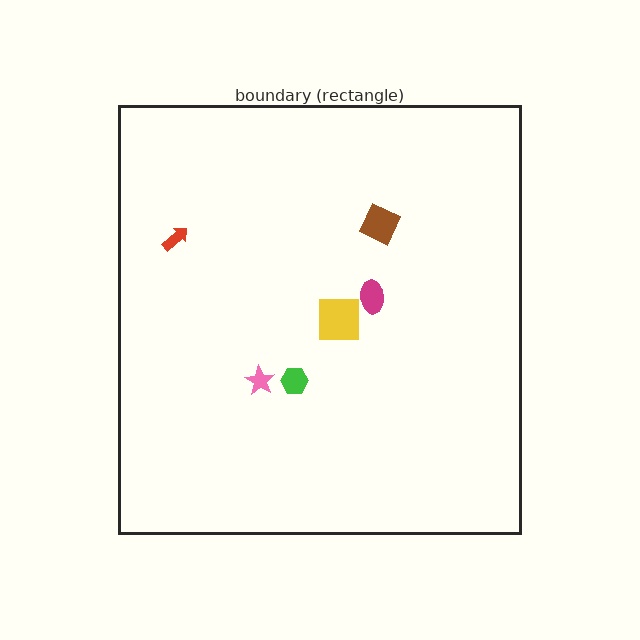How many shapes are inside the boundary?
6 inside, 0 outside.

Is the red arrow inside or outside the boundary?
Inside.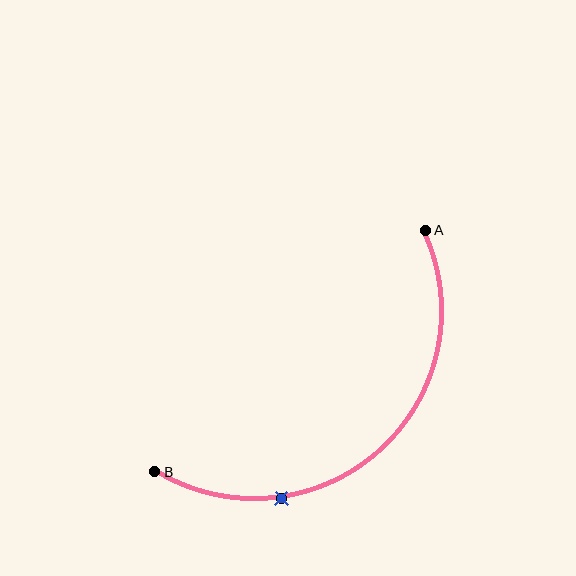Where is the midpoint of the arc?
The arc midpoint is the point on the curve farthest from the straight line joining A and B. It sits below and to the right of that line.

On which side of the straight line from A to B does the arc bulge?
The arc bulges below and to the right of the straight line connecting A and B.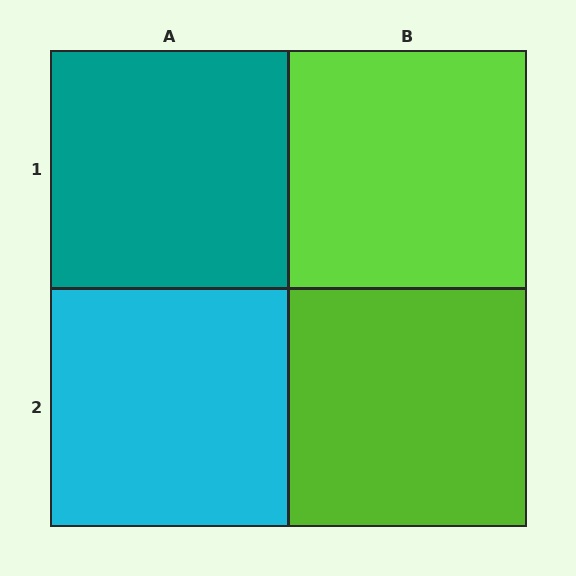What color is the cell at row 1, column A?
Teal.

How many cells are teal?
1 cell is teal.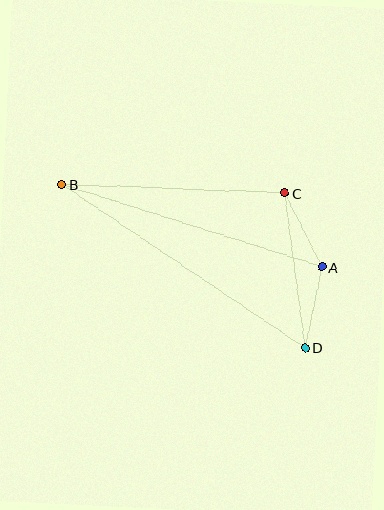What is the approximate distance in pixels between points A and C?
The distance between A and C is approximately 83 pixels.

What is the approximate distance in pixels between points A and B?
The distance between A and B is approximately 272 pixels.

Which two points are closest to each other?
Points A and D are closest to each other.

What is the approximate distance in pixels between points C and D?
The distance between C and D is approximately 156 pixels.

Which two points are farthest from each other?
Points B and D are farthest from each other.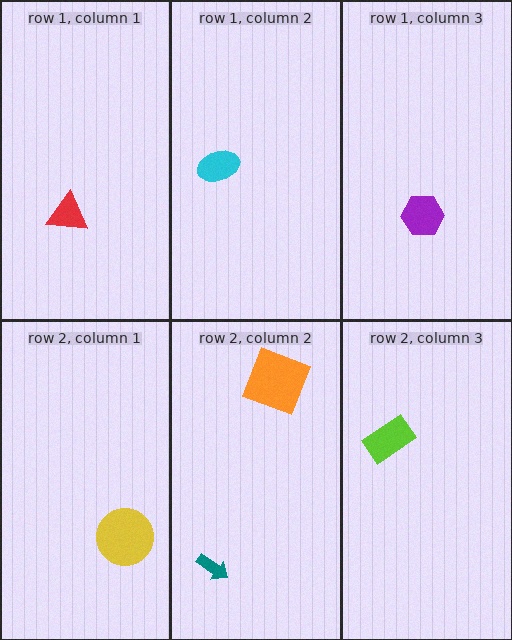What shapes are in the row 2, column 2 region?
The teal arrow, the orange square.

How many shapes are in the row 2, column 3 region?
1.